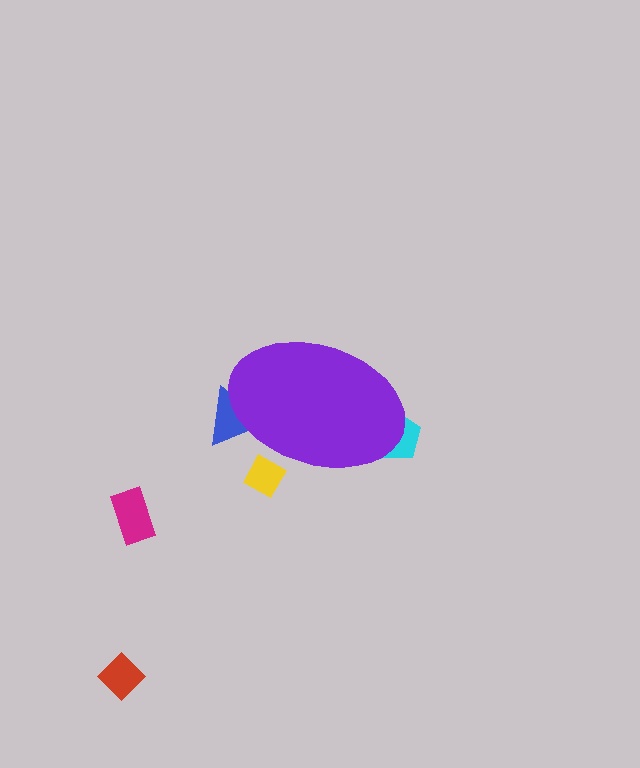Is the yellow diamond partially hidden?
Yes, the yellow diamond is partially hidden behind the purple ellipse.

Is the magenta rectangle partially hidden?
No, the magenta rectangle is fully visible.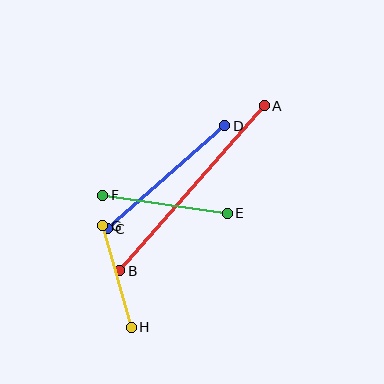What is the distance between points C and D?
The distance is approximately 156 pixels.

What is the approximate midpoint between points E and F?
The midpoint is at approximately (165, 204) pixels.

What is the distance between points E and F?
The distance is approximately 126 pixels.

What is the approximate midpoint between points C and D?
The midpoint is at approximately (166, 177) pixels.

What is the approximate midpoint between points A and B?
The midpoint is at approximately (192, 188) pixels.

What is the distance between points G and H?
The distance is approximately 105 pixels.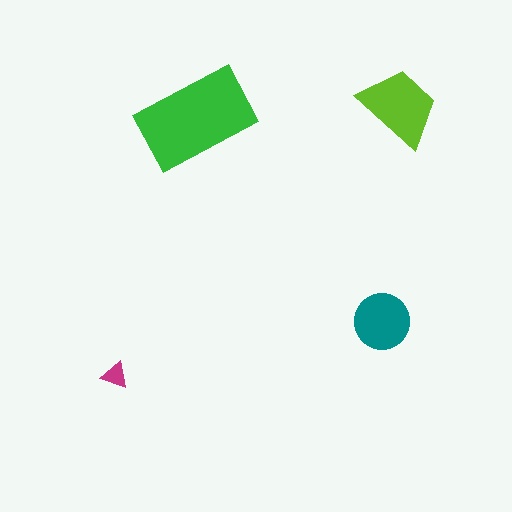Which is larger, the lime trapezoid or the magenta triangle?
The lime trapezoid.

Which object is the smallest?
The magenta triangle.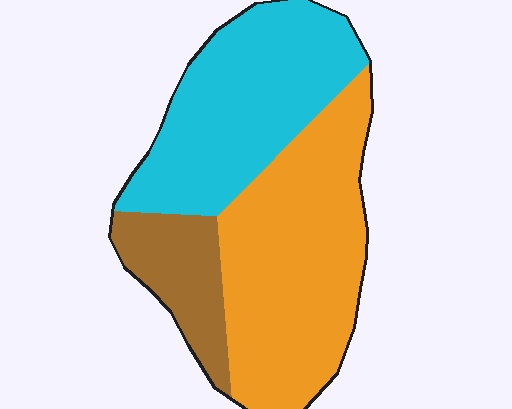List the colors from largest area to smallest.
From largest to smallest: orange, cyan, brown.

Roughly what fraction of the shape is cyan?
Cyan covers about 40% of the shape.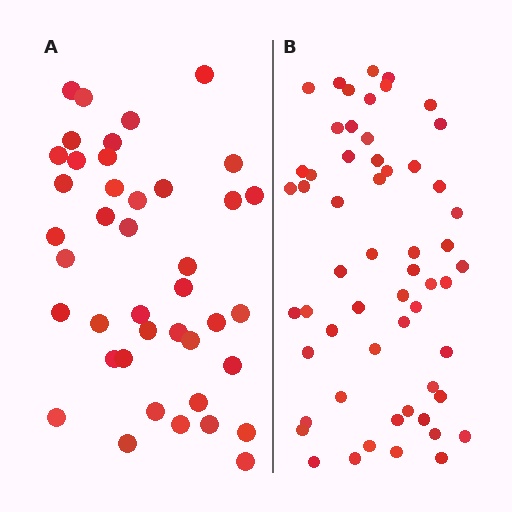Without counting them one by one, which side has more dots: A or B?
Region B (the right region) has more dots.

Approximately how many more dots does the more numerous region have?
Region B has approximately 15 more dots than region A.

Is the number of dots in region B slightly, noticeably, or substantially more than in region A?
Region B has noticeably more, but not dramatically so. The ratio is roughly 1.4 to 1.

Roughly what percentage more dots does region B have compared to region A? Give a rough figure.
About 40% more.